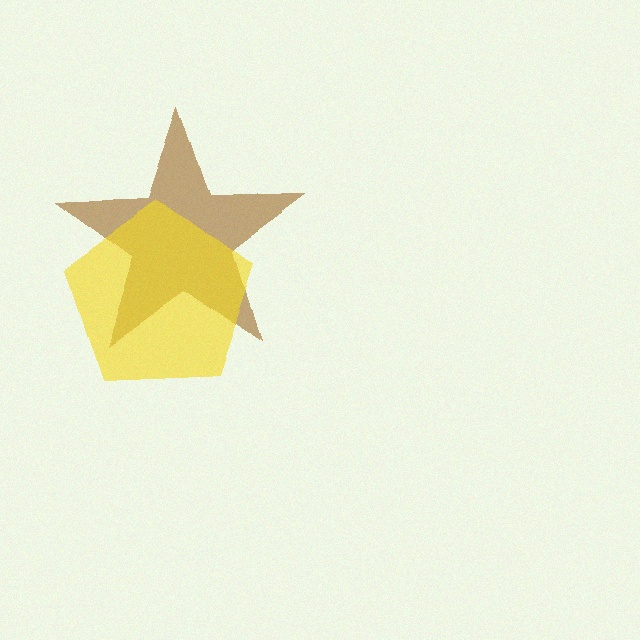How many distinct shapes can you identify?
There are 2 distinct shapes: a brown star, a yellow pentagon.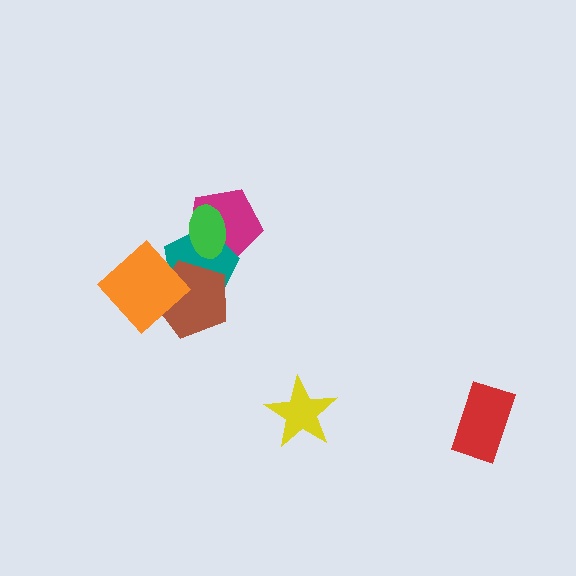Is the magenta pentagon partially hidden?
Yes, it is partially covered by another shape.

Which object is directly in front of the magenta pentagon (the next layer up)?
The teal pentagon is directly in front of the magenta pentagon.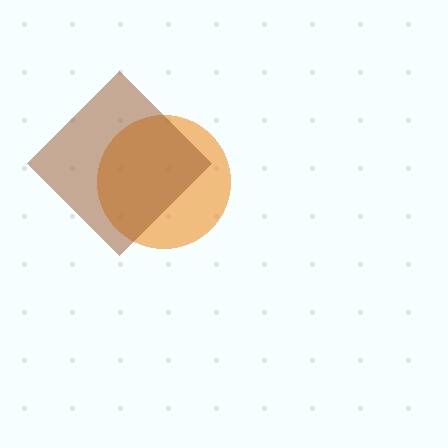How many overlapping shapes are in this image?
There are 2 overlapping shapes in the image.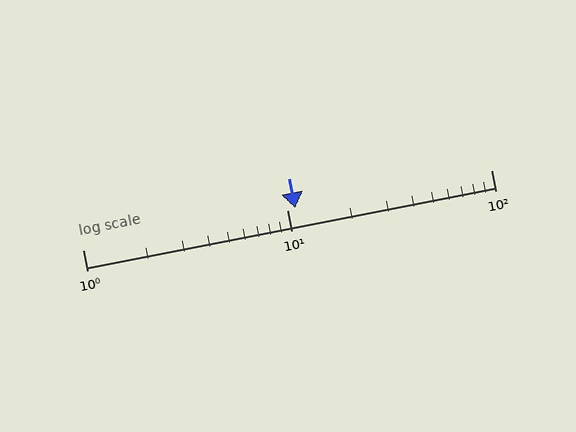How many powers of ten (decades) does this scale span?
The scale spans 2 decades, from 1 to 100.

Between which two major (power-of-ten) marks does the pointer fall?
The pointer is between 10 and 100.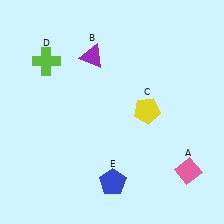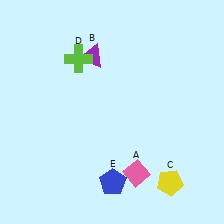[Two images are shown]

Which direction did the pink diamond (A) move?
The pink diamond (A) moved left.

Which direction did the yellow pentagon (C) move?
The yellow pentagon (C) moved down.